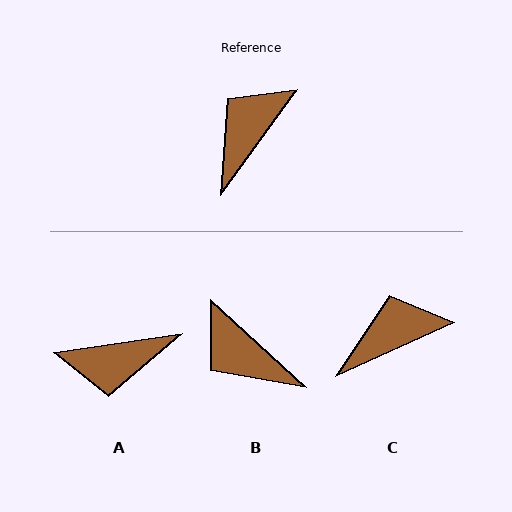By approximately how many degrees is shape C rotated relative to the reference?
Approximately 29 degrees clockwise.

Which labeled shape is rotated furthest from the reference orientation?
A, about 134 degrees away.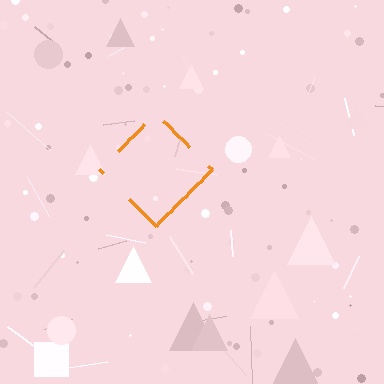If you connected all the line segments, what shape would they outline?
They would outline a diamond.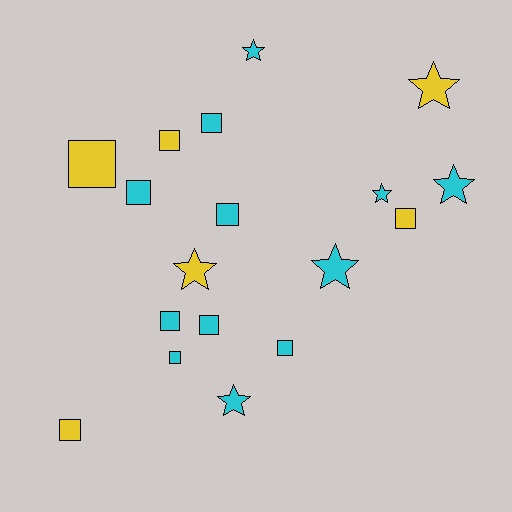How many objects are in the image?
There are 18 objects.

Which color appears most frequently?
Cyan, with 12 objects.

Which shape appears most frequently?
Square, with 11 objects.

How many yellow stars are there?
There are 2 yellow stars.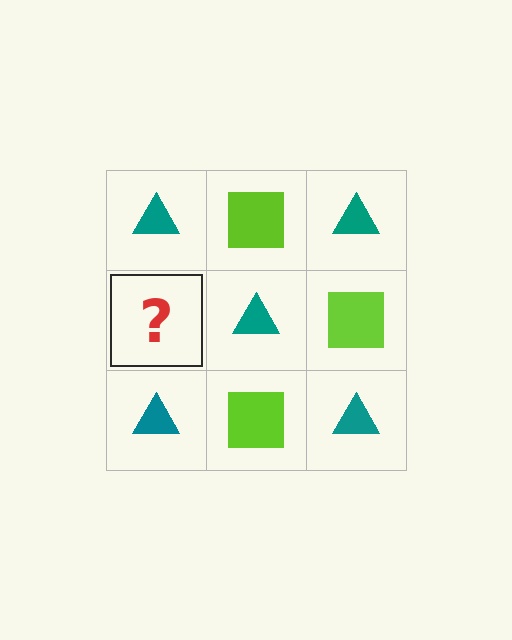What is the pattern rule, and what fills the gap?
The rule is that it alternates teal triangle and lime square in a checkerboard pattern. The gap should be filled with a lime square.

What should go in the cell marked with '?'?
The missing cell should contain a lime square.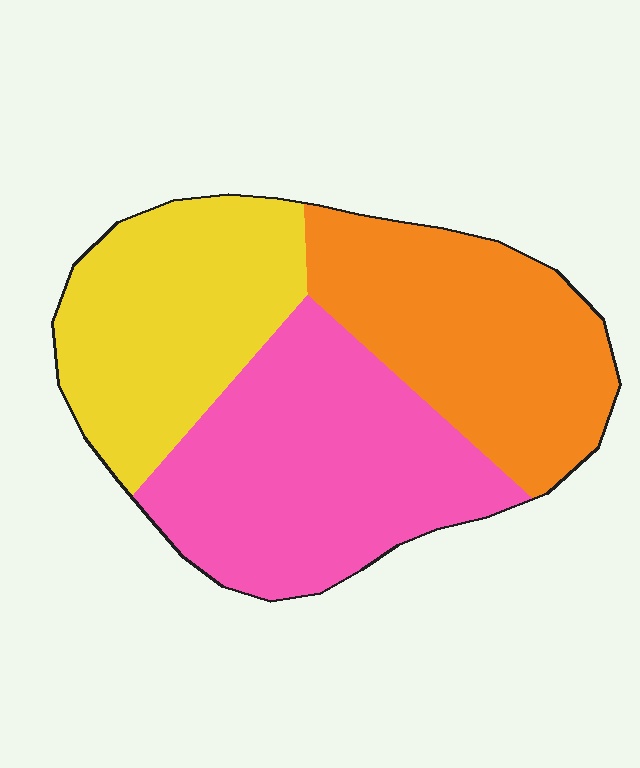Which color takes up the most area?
Pink, at roughly 40%.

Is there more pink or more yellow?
Pink.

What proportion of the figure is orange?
Orange covers roughly 30% of the figure.